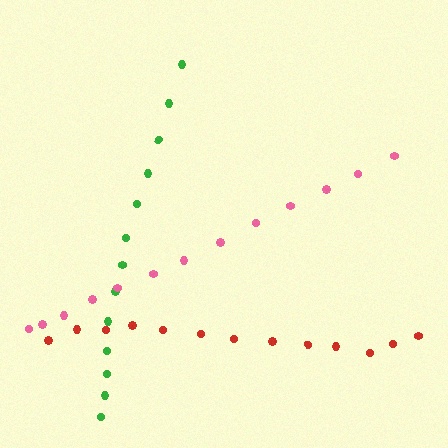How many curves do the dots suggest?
There are 3 distinct paths.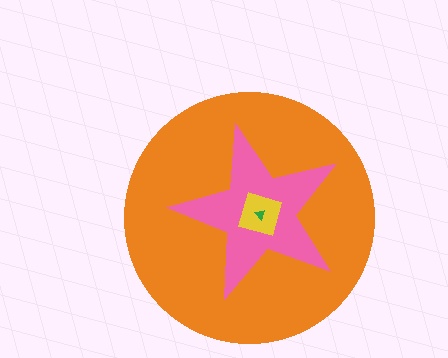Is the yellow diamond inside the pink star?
Yes.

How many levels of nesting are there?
4.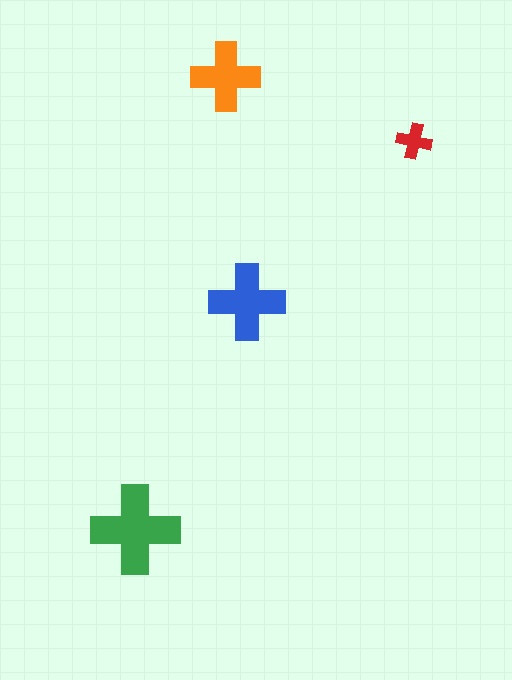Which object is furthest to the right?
The red cross is rightmost.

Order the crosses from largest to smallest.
the green one, the blue one, the orange one, the red one.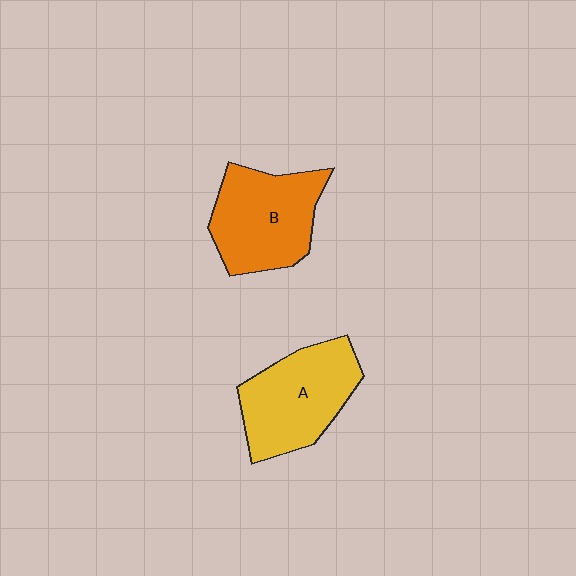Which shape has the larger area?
Shape A (yellow).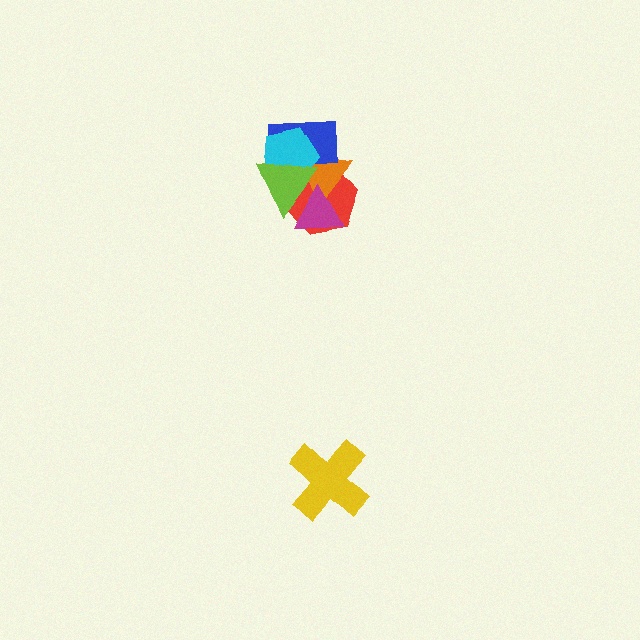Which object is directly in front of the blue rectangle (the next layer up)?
The cyan pentagon is directly in front of the blue rectangle.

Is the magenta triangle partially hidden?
Yes, it is partially covered by another shape.